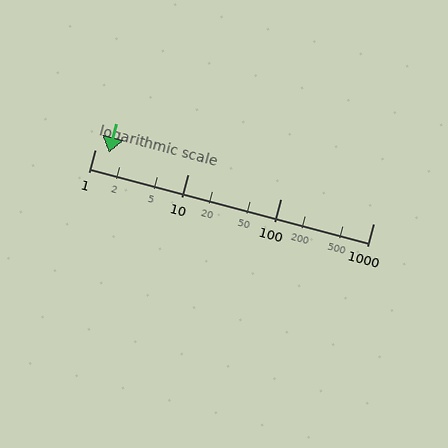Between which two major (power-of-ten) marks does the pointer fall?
The pointer is between 1 and 10.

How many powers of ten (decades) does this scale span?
The scale spans 3 decades, from 1 to 1000.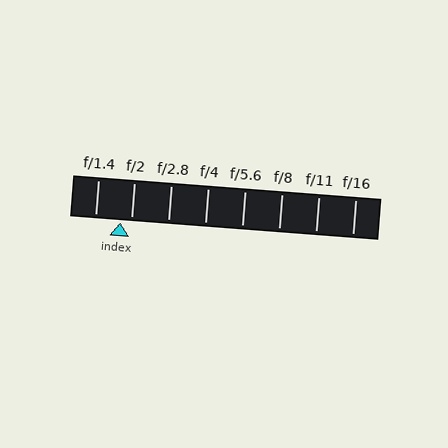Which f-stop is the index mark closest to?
The index mark is closest to f/2.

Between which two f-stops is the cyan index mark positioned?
The index mark is between f/1.4 and f/2.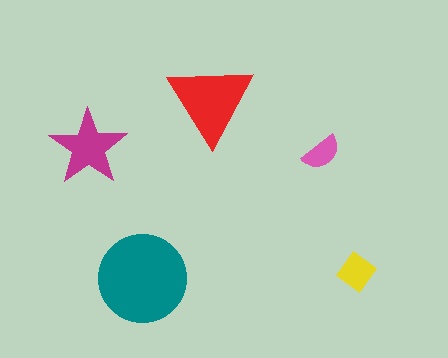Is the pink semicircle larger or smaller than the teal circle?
Smaller.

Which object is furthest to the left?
The magenta star is leftmost.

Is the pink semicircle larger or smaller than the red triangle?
Smaller.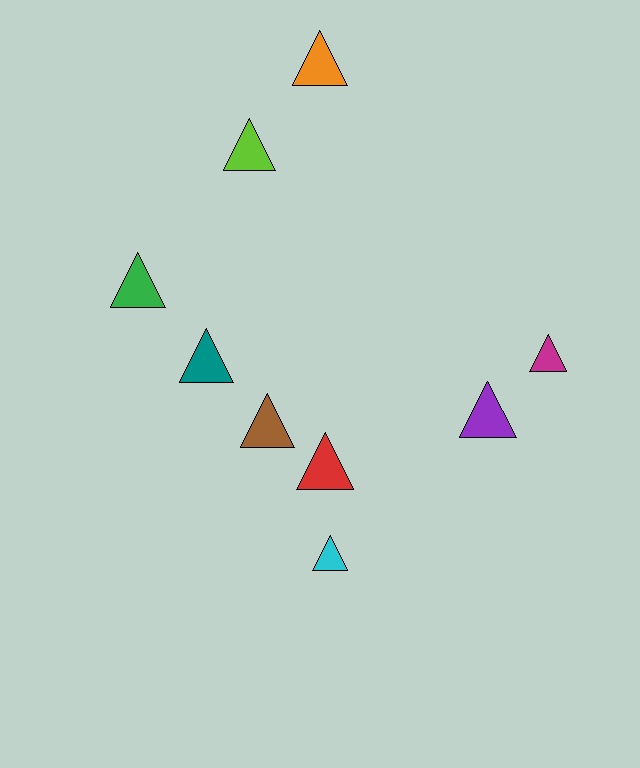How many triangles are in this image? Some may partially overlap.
There are 9 triangles.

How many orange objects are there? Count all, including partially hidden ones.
There is 1 orange object.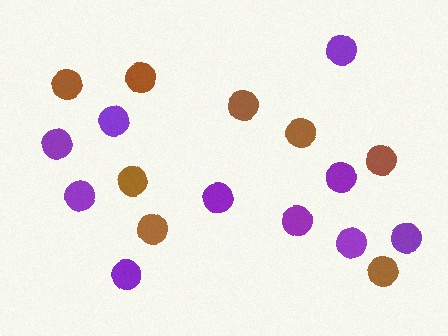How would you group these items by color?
There are 2 groups: one group of brown circles (8) and one group of purple circles (10).